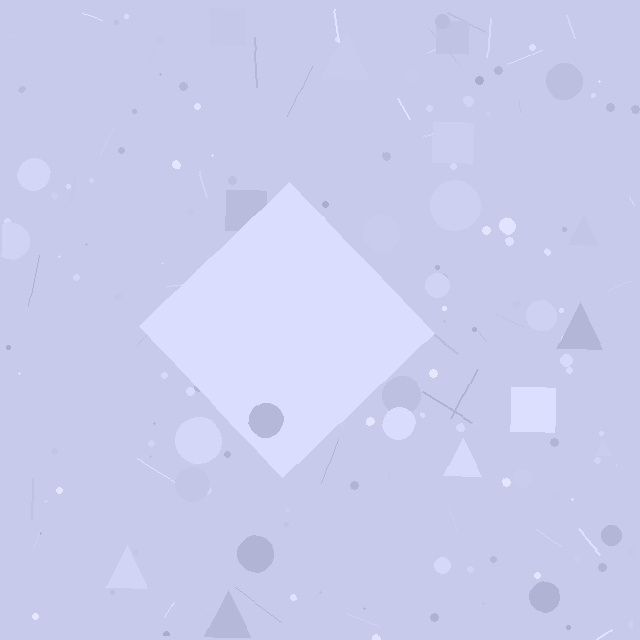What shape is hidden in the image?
A diamond is hidden in the image.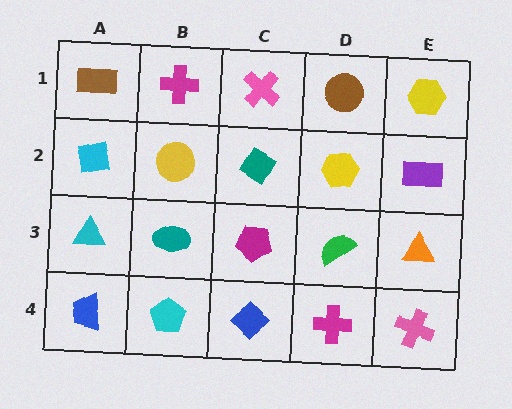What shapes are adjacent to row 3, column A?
A cyan square (row 2, column A), a blue trapezoid (row 4, column A), a teal ellipse (row 3, column B).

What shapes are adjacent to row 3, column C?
A teal diamond (row 2, column C), a blue diamond (row 4, column C), a teal ellipse (row 3, column B), a green semicircle (row 3, column D).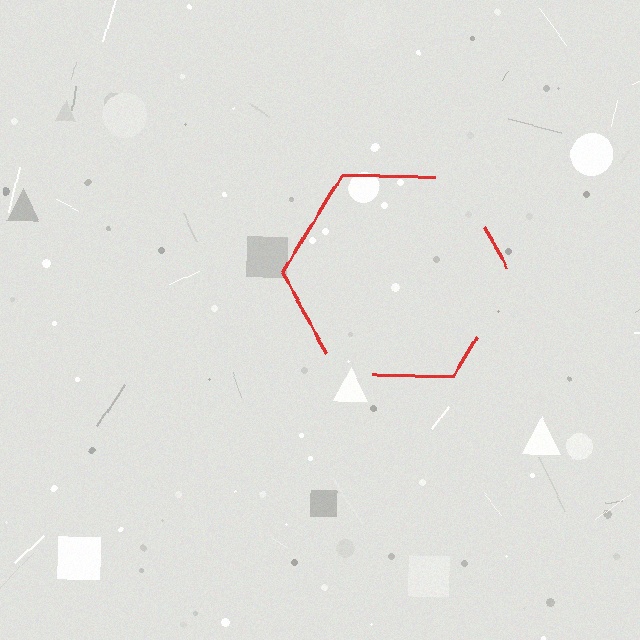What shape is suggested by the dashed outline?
The dashed outline suggests a hexagon.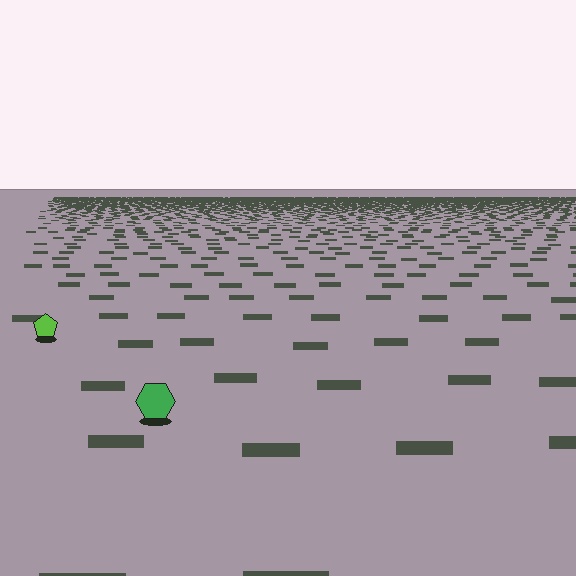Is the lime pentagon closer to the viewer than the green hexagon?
No. The green hexagon is closer — you can tell from the texture gradient: the ground texture is coarser near it.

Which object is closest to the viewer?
The green hexagon is closest. The texture marks near it are larger and more spread out.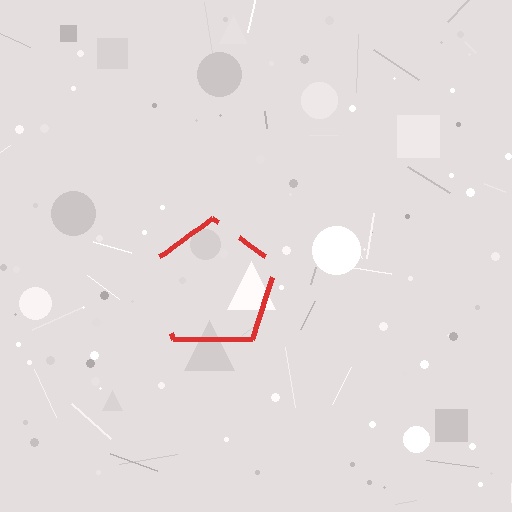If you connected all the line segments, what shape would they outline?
They would outline a pentagon.